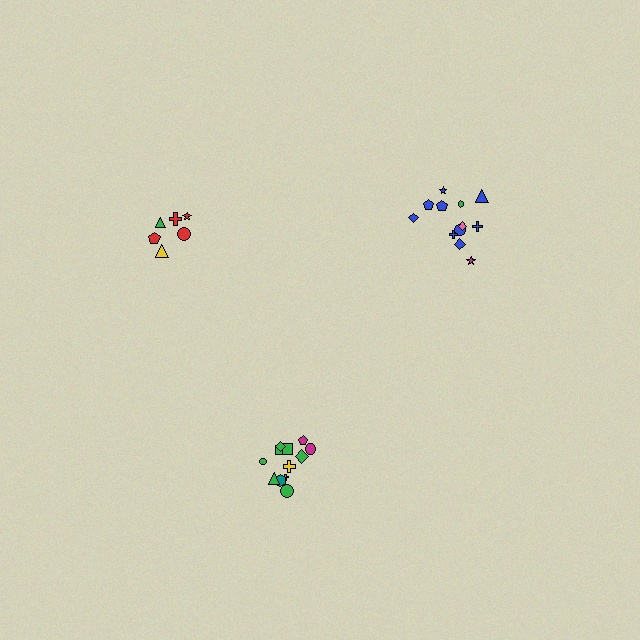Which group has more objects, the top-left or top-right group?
The top-right group.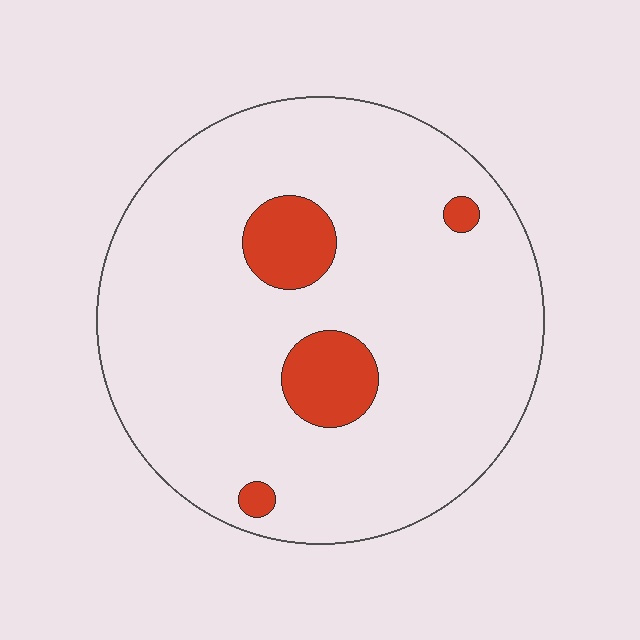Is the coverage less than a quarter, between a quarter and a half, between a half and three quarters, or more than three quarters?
Less than a quarter.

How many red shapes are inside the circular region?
4.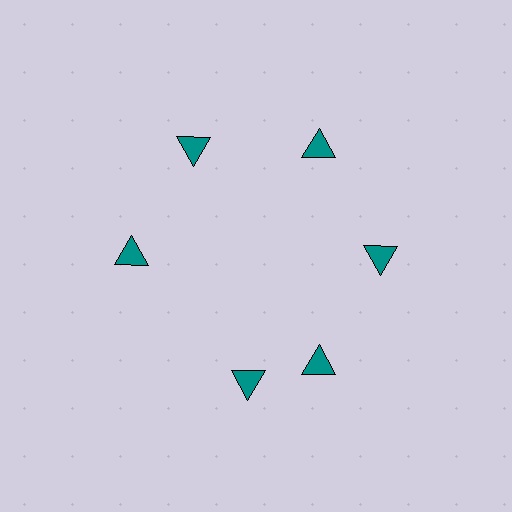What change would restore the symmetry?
The symmetry would be restored by rotating it back into even spacing with its neighbors so that all 6 triangles sit at equal angles and equal distance from the center.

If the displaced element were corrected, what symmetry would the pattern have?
It would have 6-fold rotational symmetry — the pattern would map onto itself every 60 degrees.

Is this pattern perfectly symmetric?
No. The 6 teal triangles are arranged in a ring, but one element near the 7 o'clock position is rotated out of alignment along the ring, breaking the 6-fold rotational symmetry.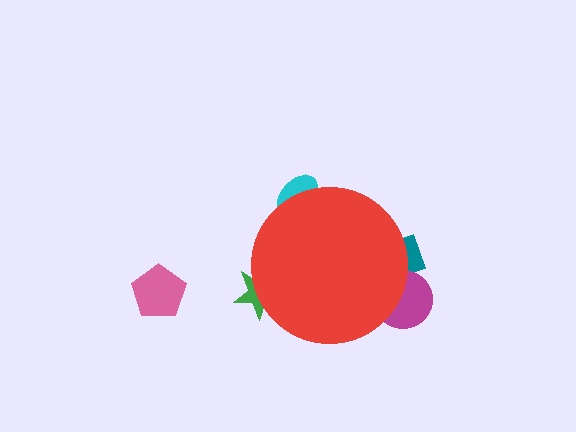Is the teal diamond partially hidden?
Yes, the teal diamond is partially hidden behind the red circle.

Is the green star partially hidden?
Yes, the green star is partially hidden behind the red circle.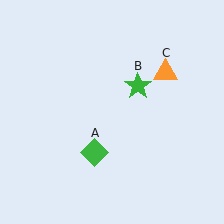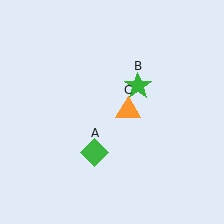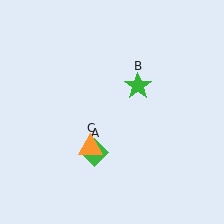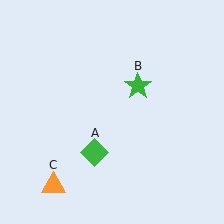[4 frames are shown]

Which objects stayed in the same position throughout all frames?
Green diamond (object A) and green star (object B) remained stationary.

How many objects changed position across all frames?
1 object changed position: orange triangle (object C).